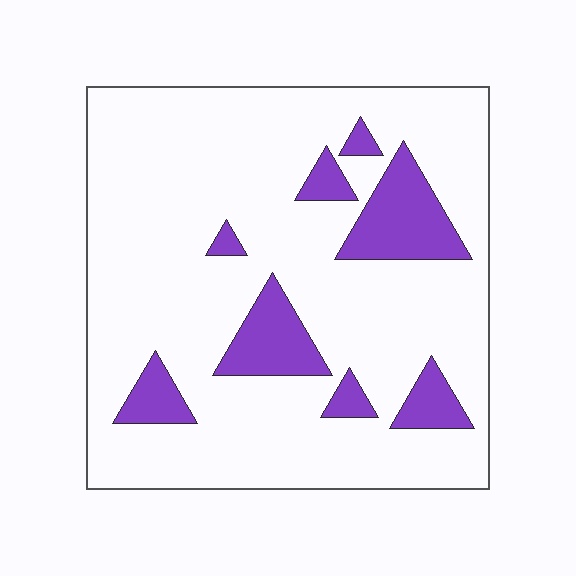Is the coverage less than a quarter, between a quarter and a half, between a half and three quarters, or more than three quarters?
Less than a quarter.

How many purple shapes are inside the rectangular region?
8.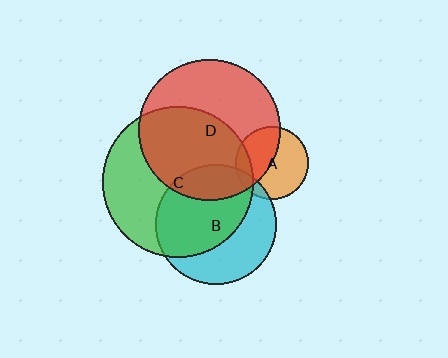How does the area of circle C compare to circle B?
Approximately 1.6 times.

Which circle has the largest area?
Circle C (green).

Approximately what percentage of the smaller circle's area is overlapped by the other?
Approximately 10%.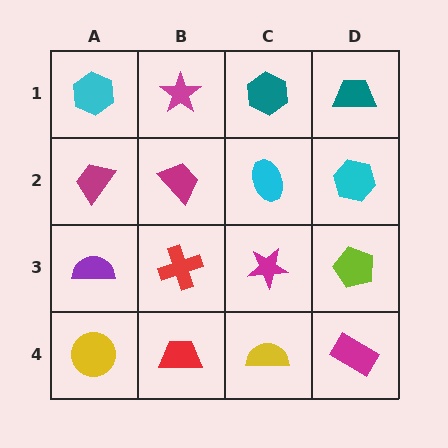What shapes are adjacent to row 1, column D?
A cyan hexagon (row 2, column D), a teal hexagon (row 1, column C).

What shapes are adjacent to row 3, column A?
A magenta trapezoid (row 2, column A), a yellow circle (row 4, column A), a red cross (row 3, column B).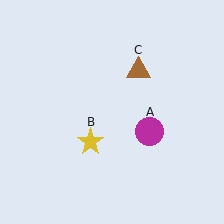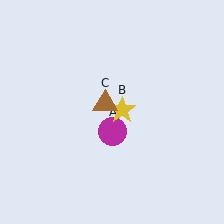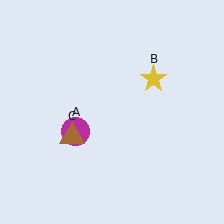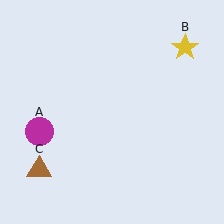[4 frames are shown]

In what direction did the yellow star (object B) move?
The yellow star (object B) moved up and to the right.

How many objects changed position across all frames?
3 objects changed position: magenta circle (object A), yellow star (object B), brown triangle (object C).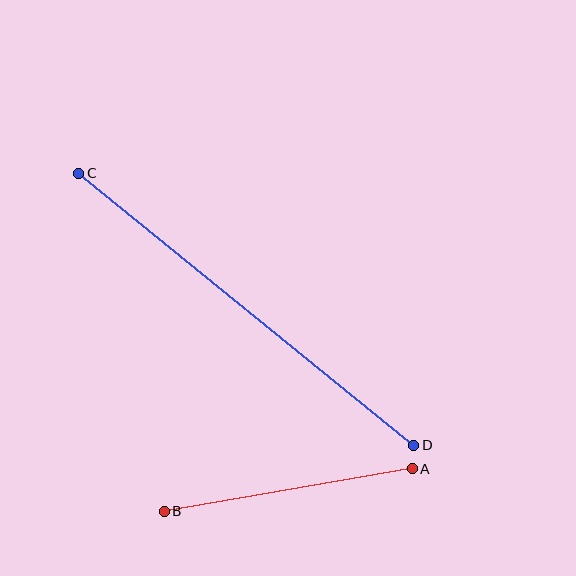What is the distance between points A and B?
The distance is approximately 252 pixels.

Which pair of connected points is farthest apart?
Points C and D are farthest apart.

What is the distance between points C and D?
The distance is approximately 431 pixels.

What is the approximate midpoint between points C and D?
The midpoint is at approximately (246, 309) pixels.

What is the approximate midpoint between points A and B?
The midpoint is at approximately (288, 490) pixels.